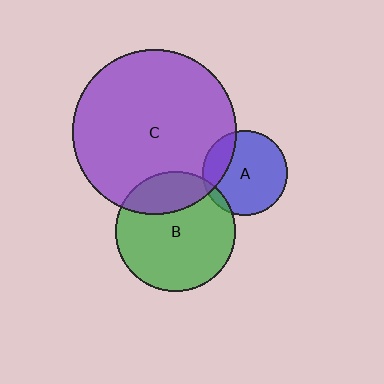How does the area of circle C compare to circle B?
Approximately 1.9 times.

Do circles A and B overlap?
Yes.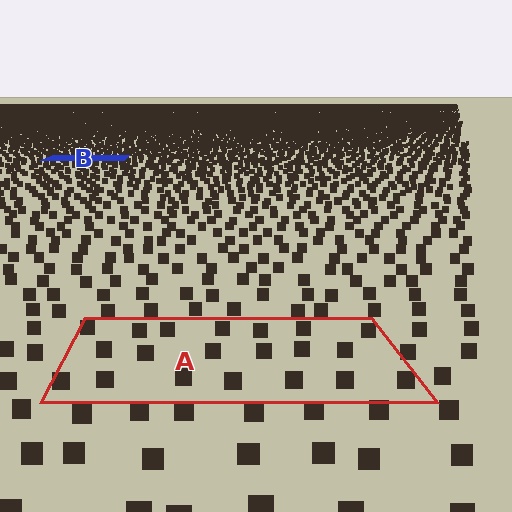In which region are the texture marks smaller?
The texture marks are smaller in region B, because it is farther away.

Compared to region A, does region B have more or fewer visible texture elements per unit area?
Region B has more texture elements per unit area — they are packed more densely because it is farther away.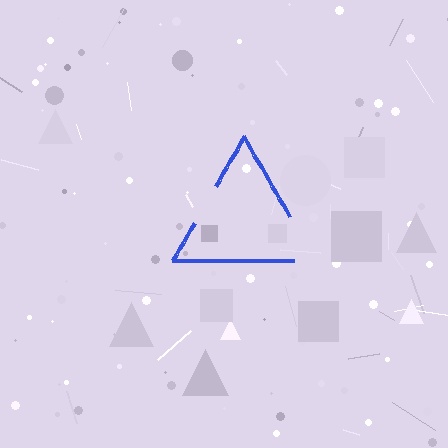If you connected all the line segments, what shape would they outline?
They would outline a triangle.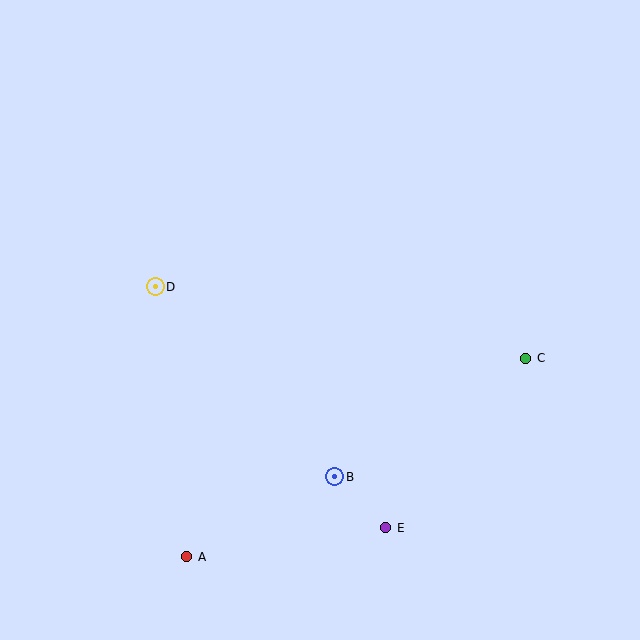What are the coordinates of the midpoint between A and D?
The midpoint between A and D is at (171, 422).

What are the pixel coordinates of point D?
Point D is at (155, 287).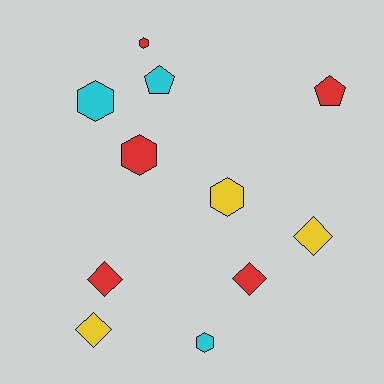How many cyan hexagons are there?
There are 2 cyan hexagons.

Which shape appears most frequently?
Hexagon, with 5 objects.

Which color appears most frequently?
Red, with 5 objects.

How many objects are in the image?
There are 11 objects.